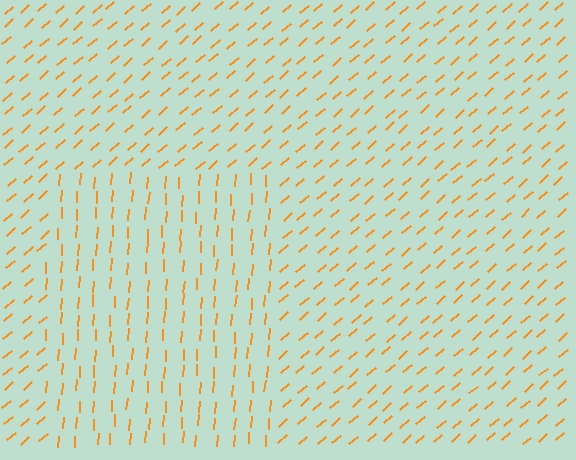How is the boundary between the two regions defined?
The boundary is defined purely by a change in line orientation (approximately 45 degrees difference). All lines are the same color and thickness.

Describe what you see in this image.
The image is filled with small orange line segments. A rectangle region in the image has lines oriented differently from the surrounding lines, creating a visible texture boundary.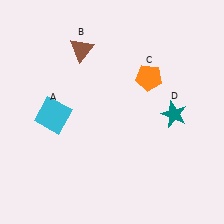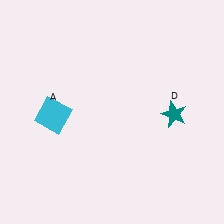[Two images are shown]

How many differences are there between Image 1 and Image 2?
There are 2 differences between the two images.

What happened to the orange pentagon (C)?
The orange pentagon (C) was removed in Image 2. It was in the top-right area of Image 1.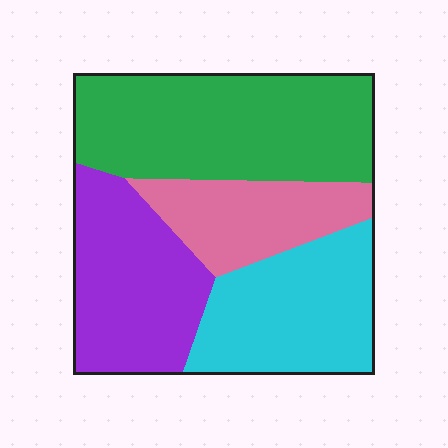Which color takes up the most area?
Green, at roughly 35%.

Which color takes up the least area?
Pink, at roughly 15%.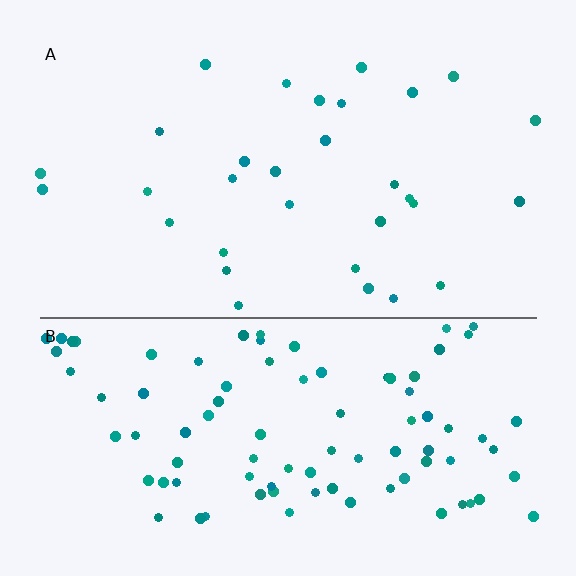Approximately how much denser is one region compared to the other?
Approximately 3.0× — region B over region A.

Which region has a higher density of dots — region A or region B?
B (the bottom).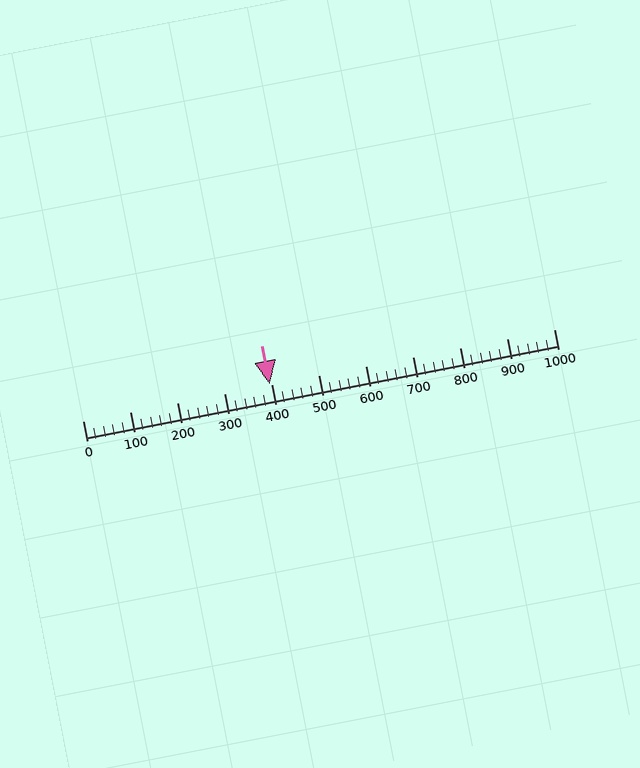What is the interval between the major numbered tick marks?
The major tick marks are spaced 100 units apart.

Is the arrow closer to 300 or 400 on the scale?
The arrow is closer to 400.